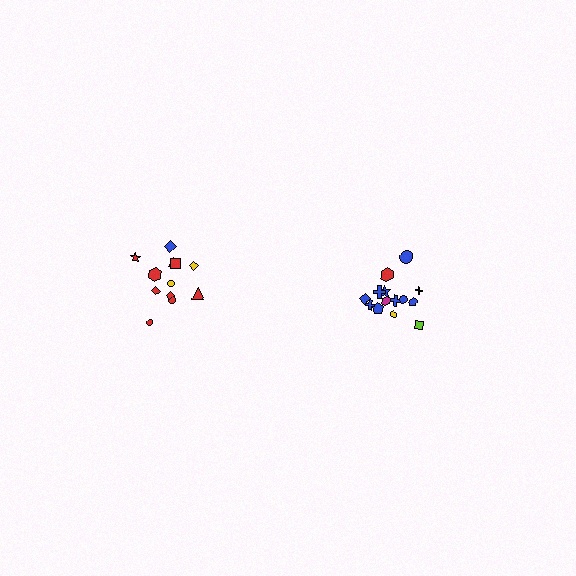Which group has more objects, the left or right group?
The right group.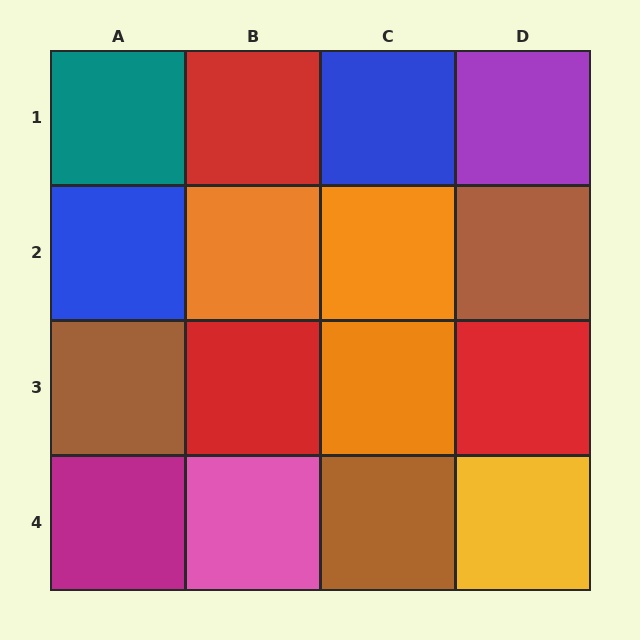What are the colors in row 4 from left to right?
Magenta, pink, brown, yellow.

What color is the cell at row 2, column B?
Orange.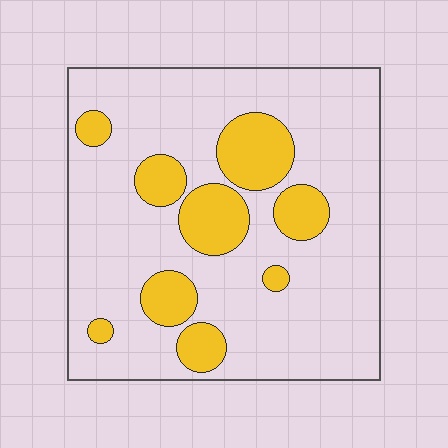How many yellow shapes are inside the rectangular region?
9.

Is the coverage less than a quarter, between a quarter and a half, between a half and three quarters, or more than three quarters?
Less than a quarter.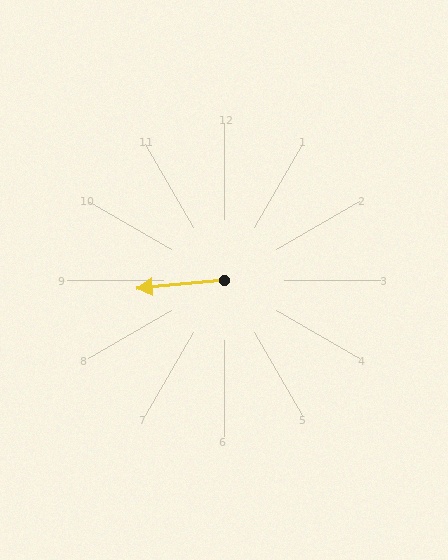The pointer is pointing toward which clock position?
Roughly 9 o'clock.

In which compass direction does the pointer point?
West.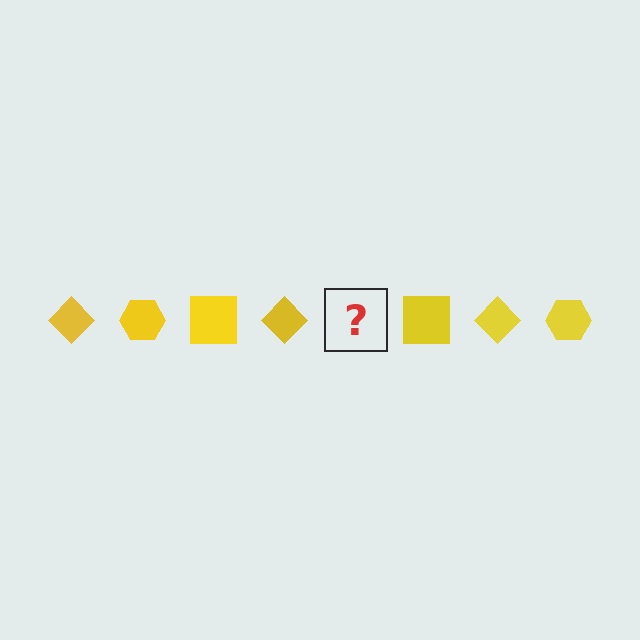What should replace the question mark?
The question mark should be replaced with a yellow hexagon.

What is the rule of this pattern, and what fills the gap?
The rule is that the pattern cycles through diamond, hexagon, square shapes in yellow. The gap should be filled with a yellow hexagon.